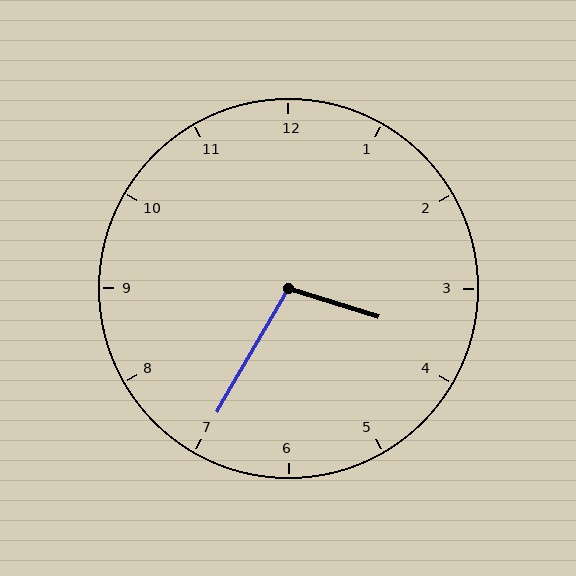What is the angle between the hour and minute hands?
Approximately 102 degrees.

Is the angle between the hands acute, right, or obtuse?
It is obtuse.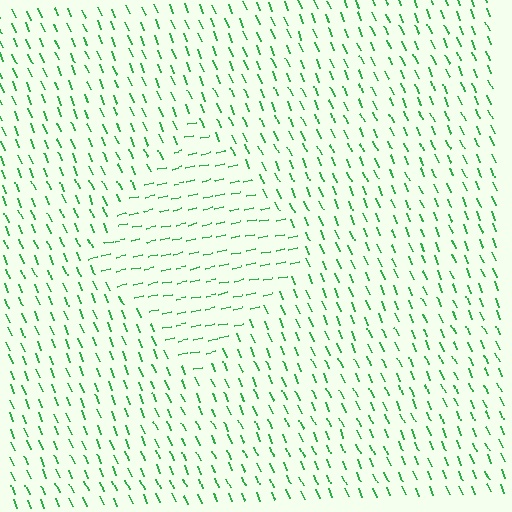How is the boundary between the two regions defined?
The boundary is defined purely by a change in line orientation (approximately 79 degrees difference). All lines are the same color and thickness.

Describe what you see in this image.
The image is filled with small green line segments. A diamond region in the image has lines oriented differently from the surrounding lines, creating a visible texture boundary.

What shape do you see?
I see a diamond.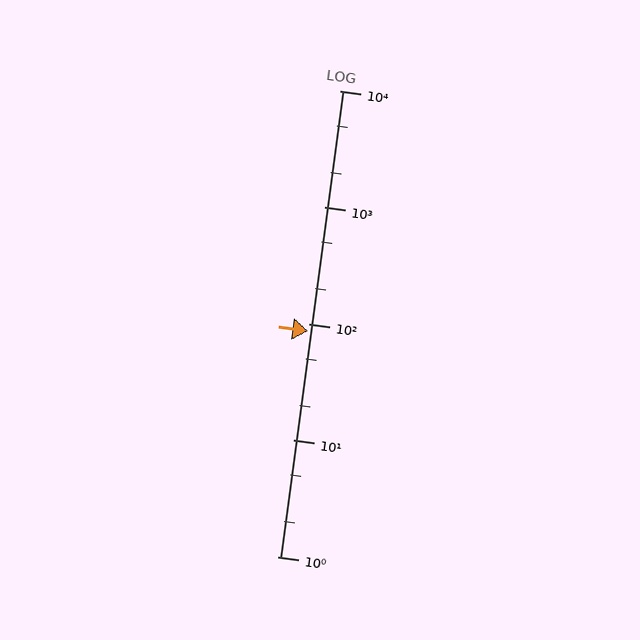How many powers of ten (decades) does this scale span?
The scale spans 4 decades, from 1 to 10000.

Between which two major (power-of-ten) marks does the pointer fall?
The pointer is between 10 and 100.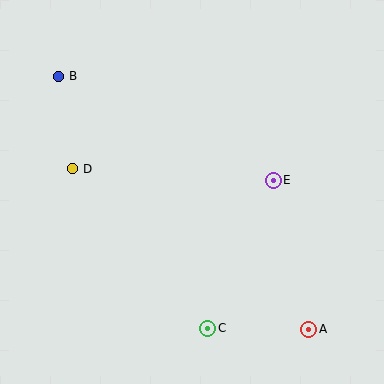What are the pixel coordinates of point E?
Point E is at (273, 180).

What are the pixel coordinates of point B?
Point B is at (59, 76).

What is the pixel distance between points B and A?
The distance between B and A is 356 pixels.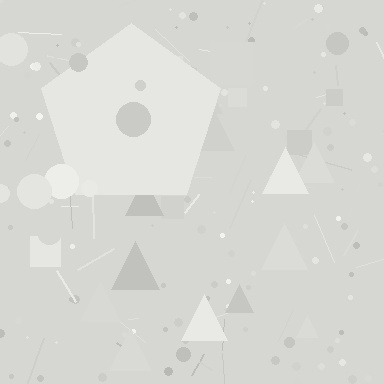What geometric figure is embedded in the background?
A pentagon is embedded in the background.